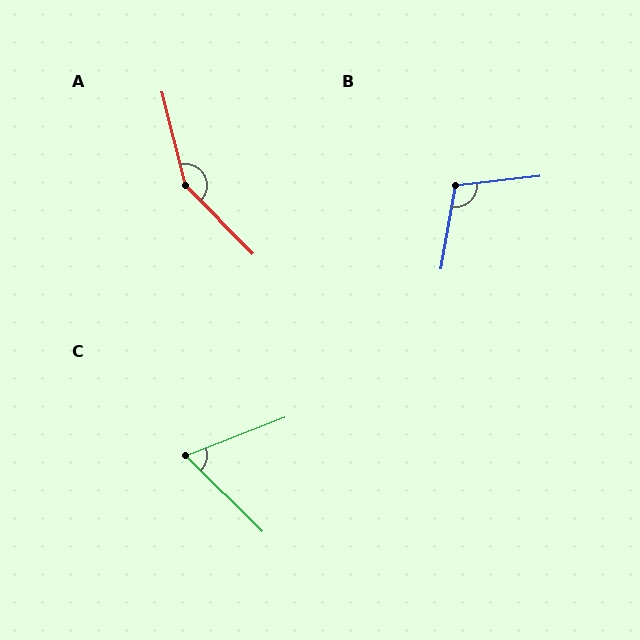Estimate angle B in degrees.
Approximately 106 degrees.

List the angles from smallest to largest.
C (66°), B (106°), A (150°).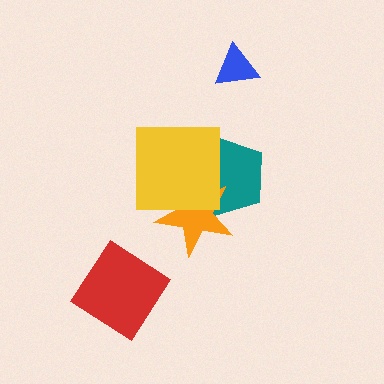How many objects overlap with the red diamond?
0 objects overlap with the red diamond.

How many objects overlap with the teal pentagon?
2 objects overlap with the teal pentagon.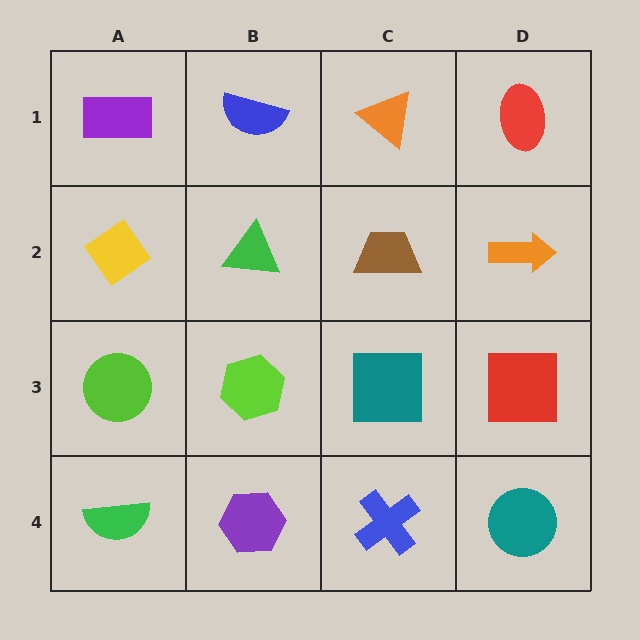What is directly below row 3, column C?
A blue cross.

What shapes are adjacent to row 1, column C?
A brown trapezoid (row 2, column C), a blue semicircle (row 1, column B), a red ellipse (row 1, column D).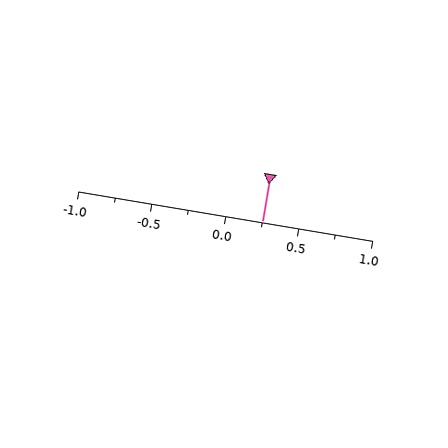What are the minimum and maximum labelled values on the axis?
The axis runs from -1.0 to 1.0.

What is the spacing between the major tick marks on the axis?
The major ticks are spaced 0.5 apart.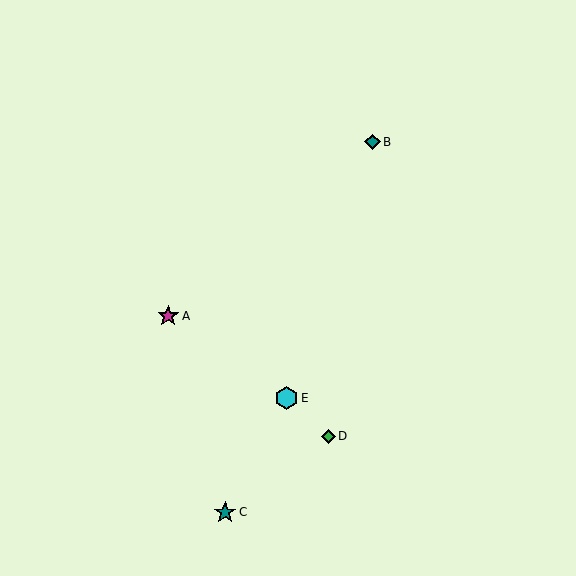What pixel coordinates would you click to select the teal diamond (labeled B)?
Click at (372, 142) to select the teal diamond B.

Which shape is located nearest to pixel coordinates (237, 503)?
The teal star (labeled C) at (225, 512) is nearest to that location.